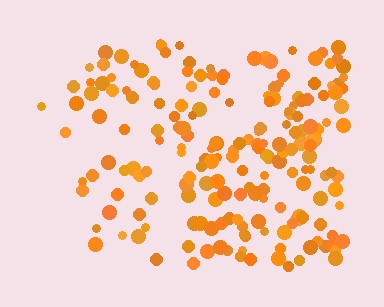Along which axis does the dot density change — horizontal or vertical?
Horizontal.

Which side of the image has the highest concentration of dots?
The right.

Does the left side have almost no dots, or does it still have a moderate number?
Still a moderate number, just noticeably fewer than the right.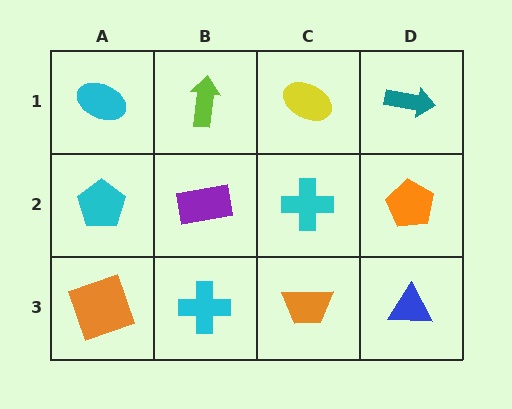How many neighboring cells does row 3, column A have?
2.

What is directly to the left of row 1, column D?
A yellow ellipse.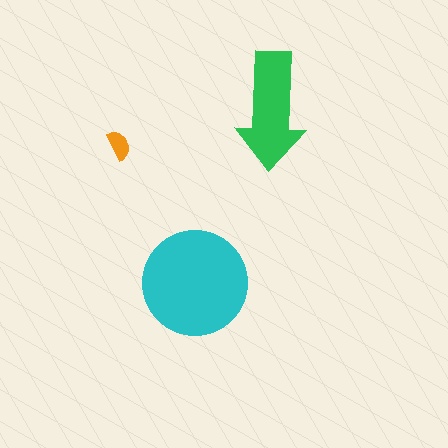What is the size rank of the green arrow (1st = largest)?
2nd.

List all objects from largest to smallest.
The cyan circle, the green arrow, the orange semicircle.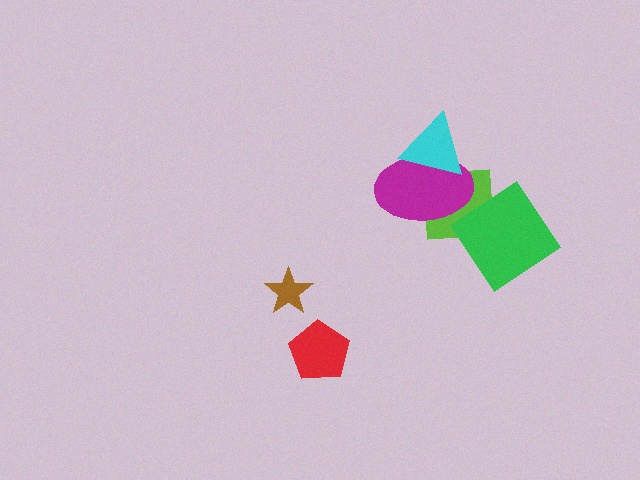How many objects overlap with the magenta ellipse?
2 objects overlap with the magenta ellipse.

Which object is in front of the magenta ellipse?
The cyan triangle is in front of the magenta ellipse.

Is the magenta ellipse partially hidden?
Yes, it is partially covered by another shape.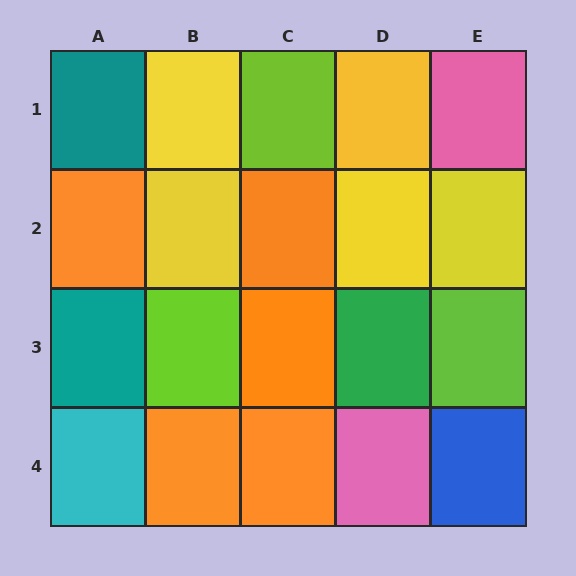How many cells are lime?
3 cells are lime.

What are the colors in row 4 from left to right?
Cyan, orange, orange, pink, blue.